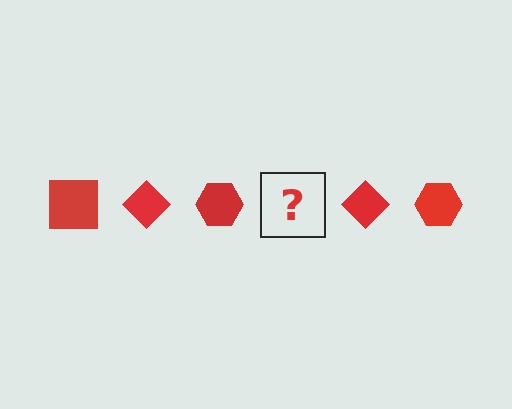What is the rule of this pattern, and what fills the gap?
The rule is that the pattern cycles through square, diamond, hexagon shapes in red. The gap should be filled with a red square.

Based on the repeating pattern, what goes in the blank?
The blank should be a red square.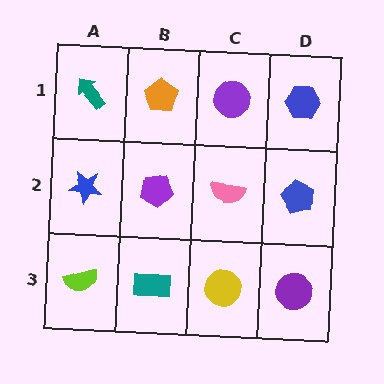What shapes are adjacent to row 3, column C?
A pink semicircle (row 2, column C), a teal rectangle (row 3, column B), a purple circle (row 3, column D).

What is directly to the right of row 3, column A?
A teal rectangle.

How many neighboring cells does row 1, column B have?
3.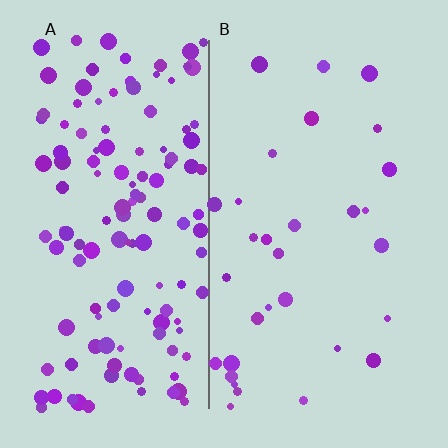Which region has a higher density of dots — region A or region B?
A (the left).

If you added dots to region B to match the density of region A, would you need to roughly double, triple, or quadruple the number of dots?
Approximately quadruple.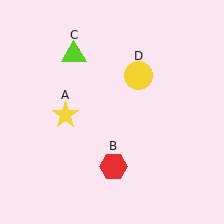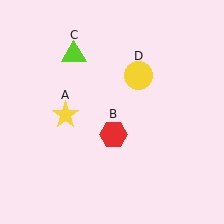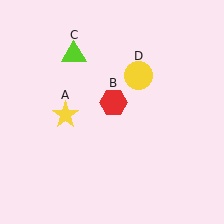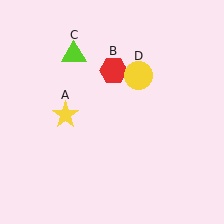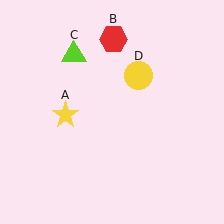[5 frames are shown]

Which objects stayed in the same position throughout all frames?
Yellow star (object A) and lime triangle (object C) and yellow circle (object D) remained stationary.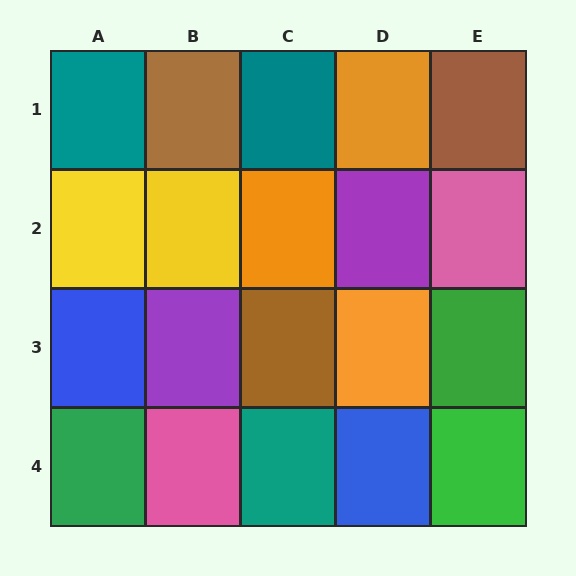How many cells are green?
3 cells are green.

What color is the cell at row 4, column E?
Green.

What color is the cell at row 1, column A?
Teal.